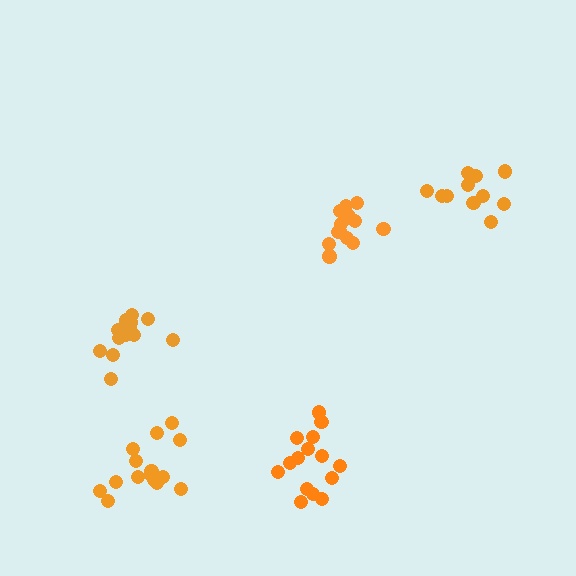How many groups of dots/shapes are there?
There are 5 groups.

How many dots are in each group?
Group 1: 14 dots, Group 2: 13 dots, Group 3: 15 dots, Group 4: 11 dots, Group 5: 16 dots (69 total).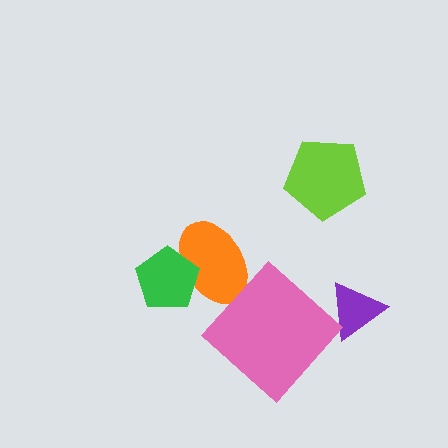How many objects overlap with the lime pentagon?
0 objects overlap with the lime pentagon.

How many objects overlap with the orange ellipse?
1 object overlaps with the orange ellipse.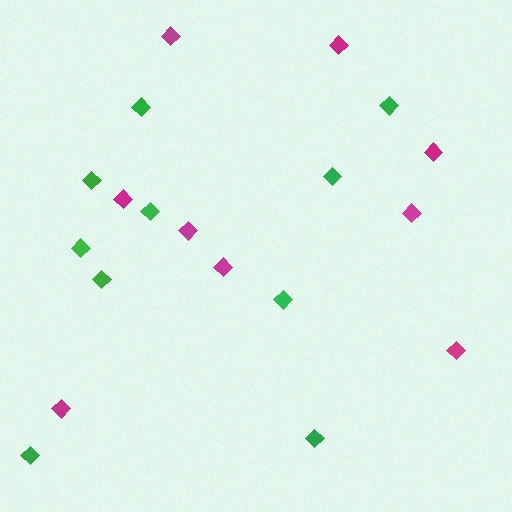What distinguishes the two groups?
There are 2 groups: one group of green diamonds (10) and one group of magenta diamonds (9).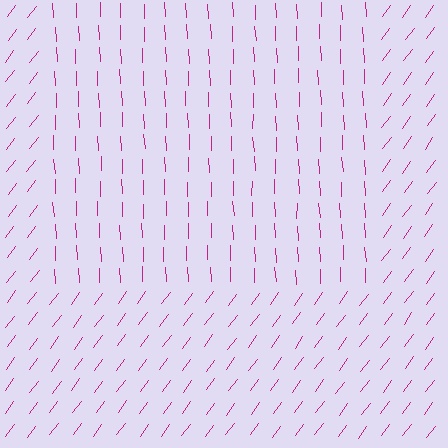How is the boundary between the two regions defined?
The boundary is defined purely by a change in line orientation (approximately 38 degrees difference). All lines are the same color and thickness.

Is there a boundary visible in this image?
Yes, there is a texture boundary formed by a change in line orientation.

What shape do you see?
I see a rectangle.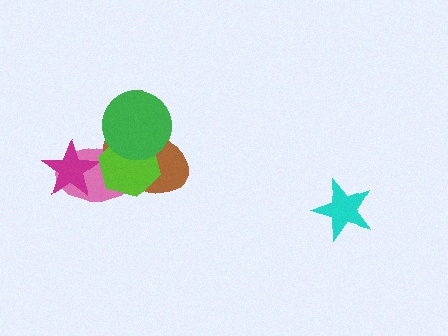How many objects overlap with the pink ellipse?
4 objects overlap with the pink ellipse.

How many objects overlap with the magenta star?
1 object overlaps with the magenta star.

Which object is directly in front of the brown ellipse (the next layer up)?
The lime hexagon is directly in front of the brown ellipse.